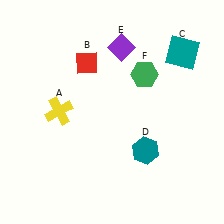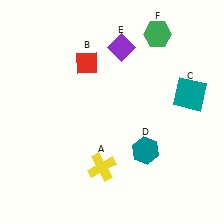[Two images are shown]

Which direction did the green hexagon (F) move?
The green hexagon (F) moved up.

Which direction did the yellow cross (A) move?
The yellow cross (A) moved down.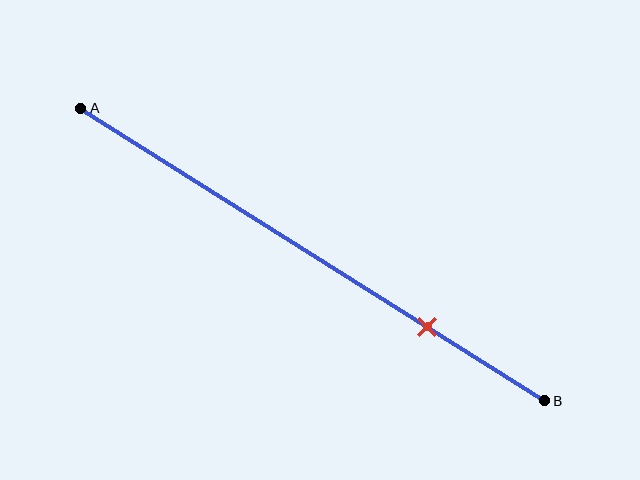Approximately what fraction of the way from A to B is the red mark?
The red mark is approximately 75% of the way from A to B.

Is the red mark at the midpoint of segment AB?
No, the mark is at about 75% from A, not at the 50% midpoint.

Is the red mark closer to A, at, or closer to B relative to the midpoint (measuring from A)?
The red mark is closer to point B than the midpoint of segment AB.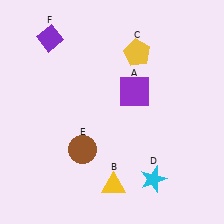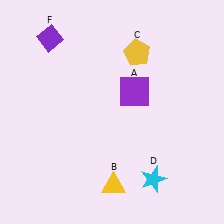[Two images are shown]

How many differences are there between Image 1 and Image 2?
There is 1 difference between the two images.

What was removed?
The brown circle (E) was removed in Image 2.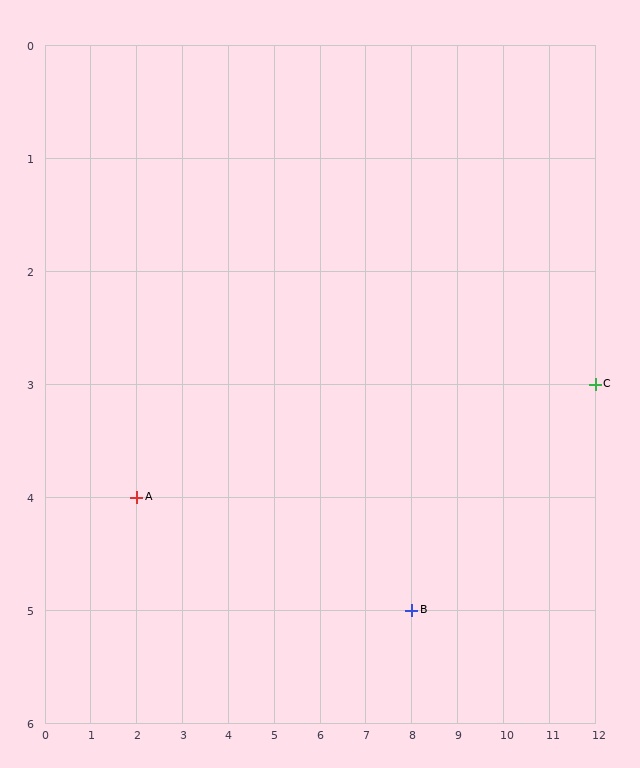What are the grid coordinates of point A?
Point A is at grid coordinates (2, 4).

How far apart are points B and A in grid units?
Points B and A are 6 columns and 1 row apart (about 6.1 grid units diagonally).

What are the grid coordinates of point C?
Point C is at grid coordinates (12, 3).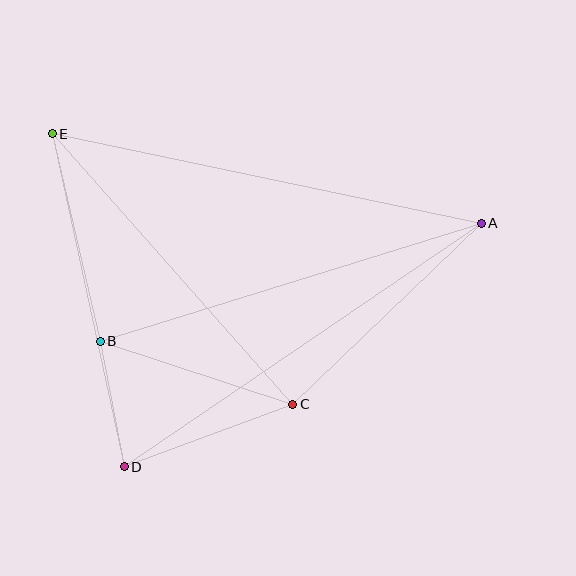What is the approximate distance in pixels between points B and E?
The distance between B and E is approximately 213 pixels.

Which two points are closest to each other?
Points B and D are closest to each other.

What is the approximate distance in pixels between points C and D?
The distance between C and D is approximately 180 pixels.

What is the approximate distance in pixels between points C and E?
The distance between C and E is approximately 362 pixels.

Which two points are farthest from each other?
Points A and E are farthest from each other.